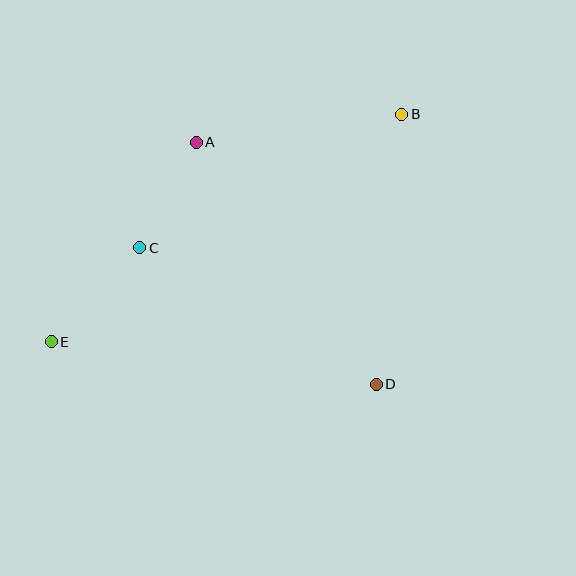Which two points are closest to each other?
Points A and C are closest to each other.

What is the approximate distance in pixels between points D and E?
The distance between D and E is approximately 327 pixels.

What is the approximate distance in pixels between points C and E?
The distance between C and E is approximately 129 pixels.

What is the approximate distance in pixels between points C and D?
The distance between C and D is approximately 273 pixels.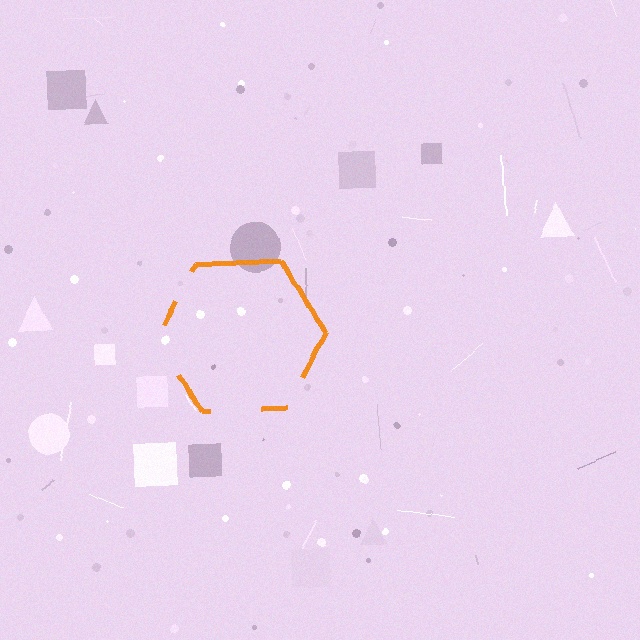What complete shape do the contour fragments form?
The contour fragments form a hexagon.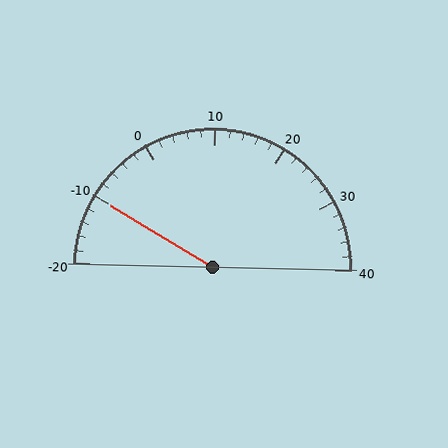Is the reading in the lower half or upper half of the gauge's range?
The reading is in the lower half of the range (-20 to 40).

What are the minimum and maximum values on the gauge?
The gauge ranges from -20 to 40.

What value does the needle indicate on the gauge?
The needle indicates approximately -10.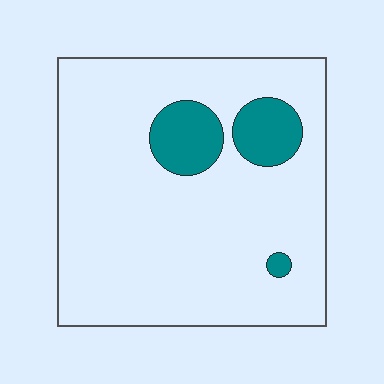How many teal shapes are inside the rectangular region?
3.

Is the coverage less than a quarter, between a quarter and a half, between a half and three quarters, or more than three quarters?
Less than a quarter.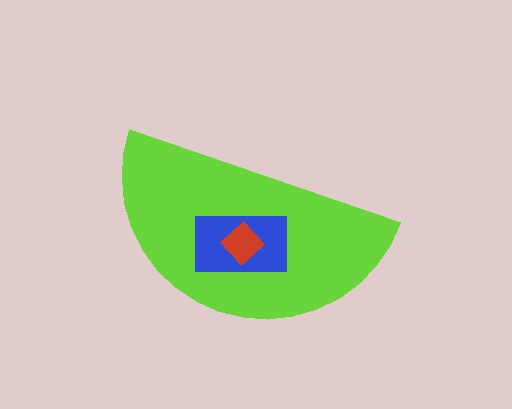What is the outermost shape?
The lime semicircle.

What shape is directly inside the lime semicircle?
The blue rectangle.